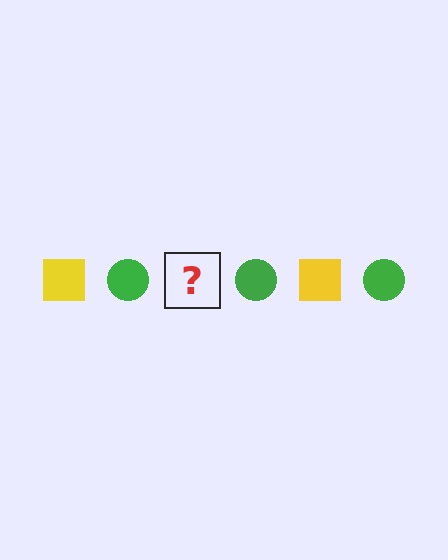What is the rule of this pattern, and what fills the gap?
The rule is that the pattern alternates between yellow square and green circle. The gap should be filled with a yellow square.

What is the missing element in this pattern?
The missing element is a yellow square.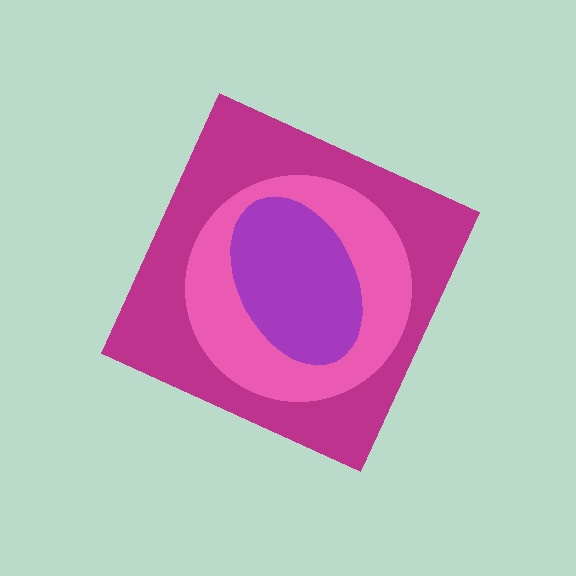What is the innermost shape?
The purple ellipse.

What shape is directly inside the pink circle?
The purple ellipse.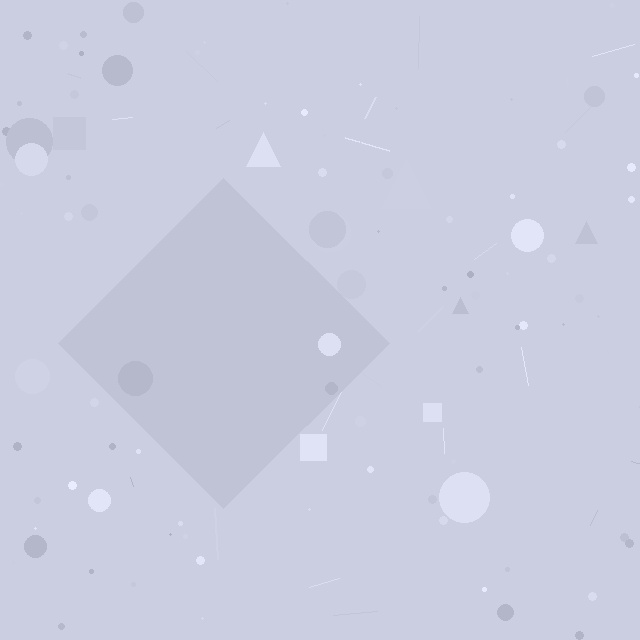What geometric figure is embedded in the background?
A diamond is embedded in the background.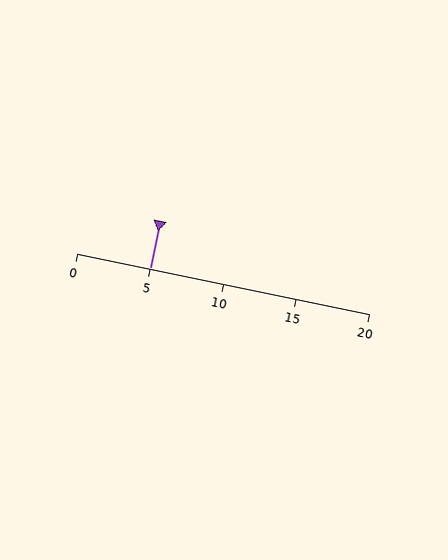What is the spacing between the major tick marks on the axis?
The major ticks are spaced 5 apart.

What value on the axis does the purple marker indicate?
The marker indicates approximately 5.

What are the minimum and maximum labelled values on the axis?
The axis runs from 0 to 20.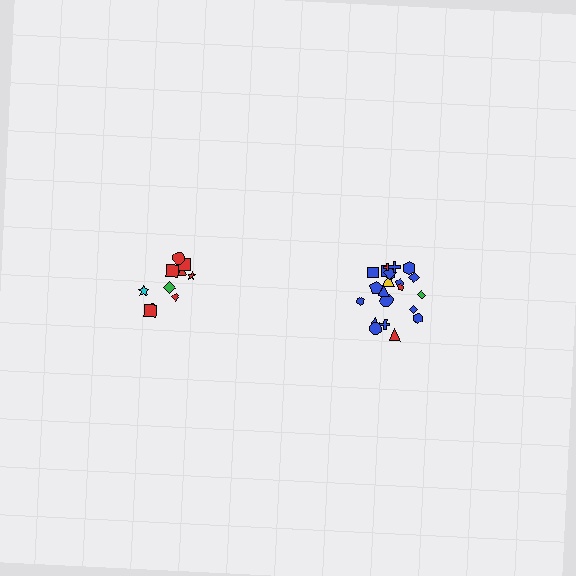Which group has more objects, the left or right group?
The right group.